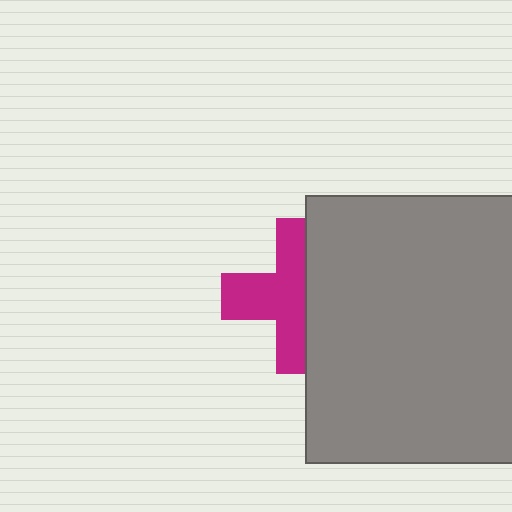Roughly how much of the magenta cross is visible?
About half of it is visible (roughly 58%).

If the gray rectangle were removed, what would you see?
You would see the complete magenta cross.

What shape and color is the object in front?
The object in front is a gray rectangle.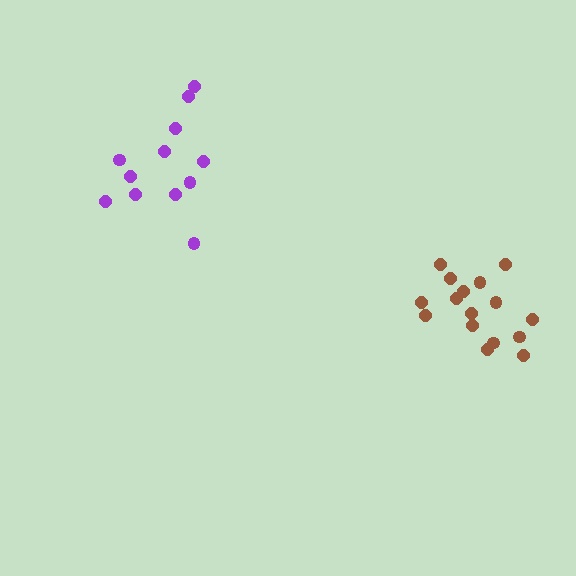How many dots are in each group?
Group 1: 16 dots, Group 2: 12 dots (28 total).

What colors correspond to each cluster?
The clusters are colored: brown, purple.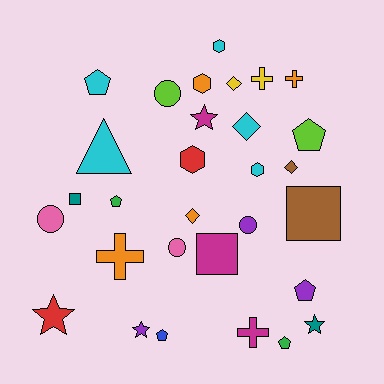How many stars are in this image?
There are 4 stars.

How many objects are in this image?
There are 30 objects.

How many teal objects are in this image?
There are 2 teal objects.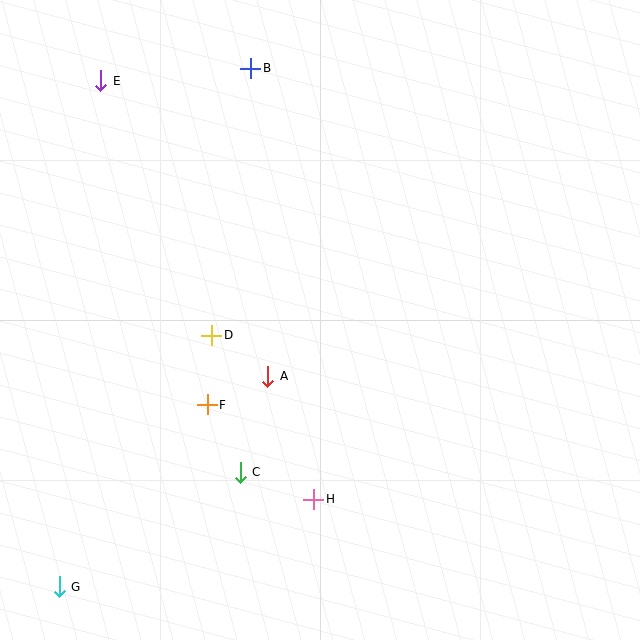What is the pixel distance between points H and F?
The distance between H and F is 142 pixels.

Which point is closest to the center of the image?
Point A at (268, 376) is closest to the center.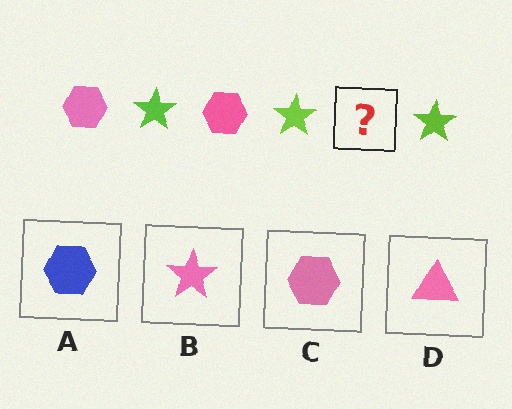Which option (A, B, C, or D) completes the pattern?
C.